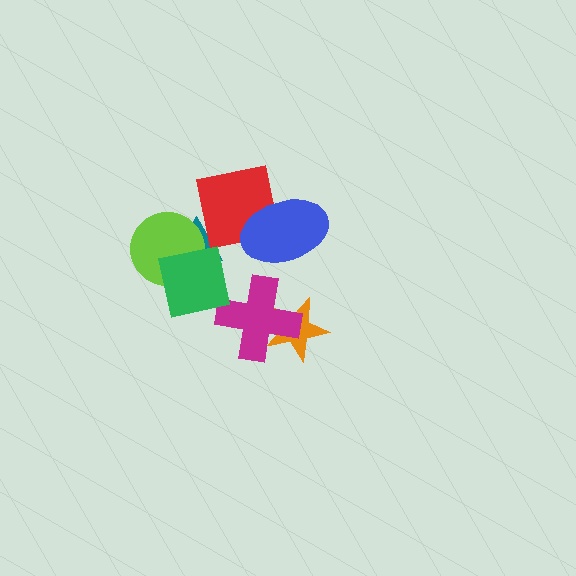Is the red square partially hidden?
Yes, it is partially covered by another shape.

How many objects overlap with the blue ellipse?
1 object overlaps with the blue ellipse.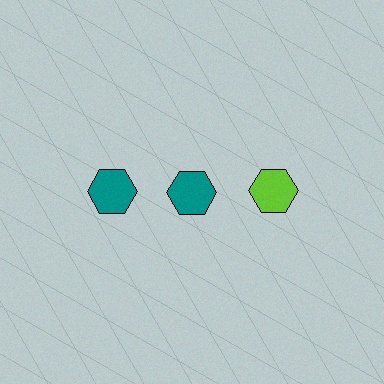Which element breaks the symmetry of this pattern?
The lime hexagon in the top row, center column breaks the symmetry. All other shapes are teal hexagons.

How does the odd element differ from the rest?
It has a different color: lime instead of teal.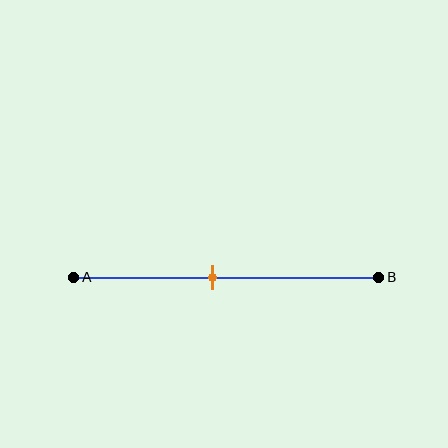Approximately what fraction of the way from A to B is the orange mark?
The orange mark is approximately 45% of the way from A to B.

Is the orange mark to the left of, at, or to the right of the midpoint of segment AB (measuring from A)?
The orange mark is to the left of the midpoint of segment AB.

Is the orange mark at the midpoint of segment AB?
No, the mark is at about 45% from A, not at the 50% midpoint.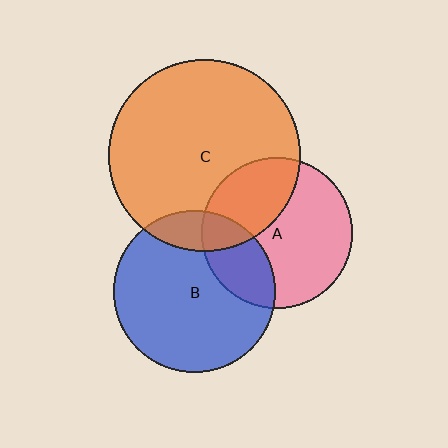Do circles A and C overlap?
Yes.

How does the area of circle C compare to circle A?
Approximately 1.6 times.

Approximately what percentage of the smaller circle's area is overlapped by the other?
Approximately 35%.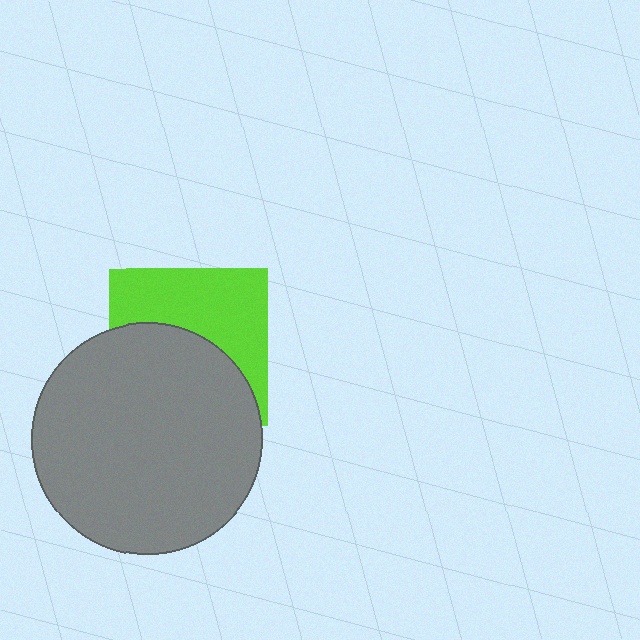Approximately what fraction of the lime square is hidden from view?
Roughly 52% of the lime square is hidden behind the gray circle.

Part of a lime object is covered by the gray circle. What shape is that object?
It is a square.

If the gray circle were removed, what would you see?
You would see the complete lime square.